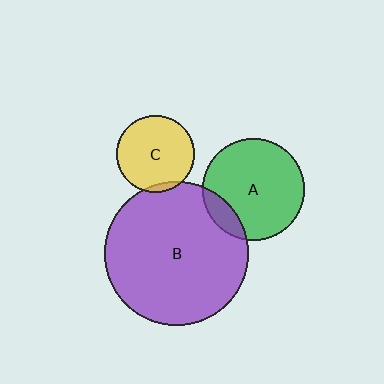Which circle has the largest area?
Circle B (purple).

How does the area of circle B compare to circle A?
Approximately 2.0 times.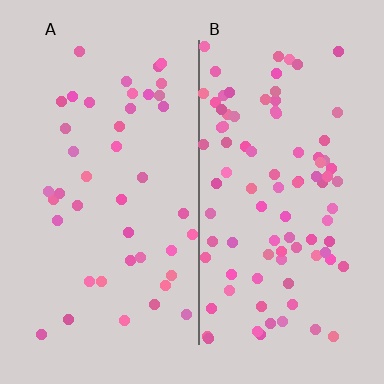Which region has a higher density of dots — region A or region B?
B (the right).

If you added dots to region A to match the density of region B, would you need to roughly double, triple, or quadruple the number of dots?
Approximately double.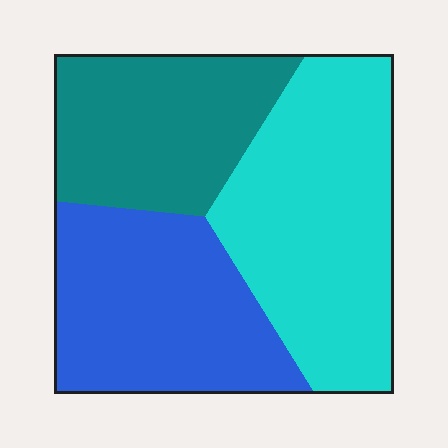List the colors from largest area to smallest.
From largest to smallest: cyan, blue, teal.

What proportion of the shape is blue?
Blue covers about 35% of the shape.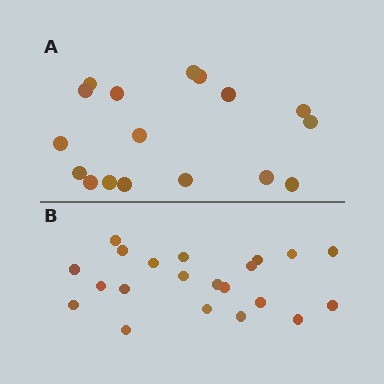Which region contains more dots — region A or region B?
Region B (the bottom region) has more dots.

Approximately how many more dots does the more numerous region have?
Region B has about 4 more dots than region A.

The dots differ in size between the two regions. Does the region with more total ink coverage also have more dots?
No. Region A has more total ink coverage because its dots are larger, but region B actually contains more individual dots. Total area can be misleading — the number of items is what matters here.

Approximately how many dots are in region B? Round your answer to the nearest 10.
About 20 dots. (The exact count is 21, which rounds to 20.)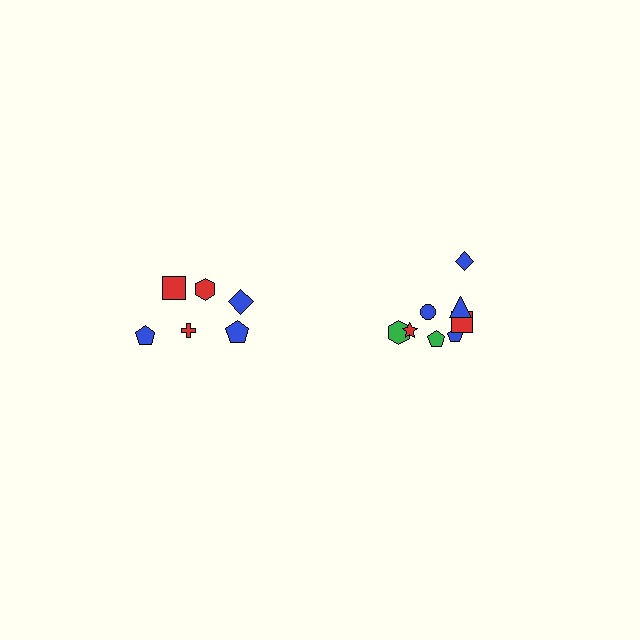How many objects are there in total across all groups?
There are 14 objects.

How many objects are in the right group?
There are 8 objects.